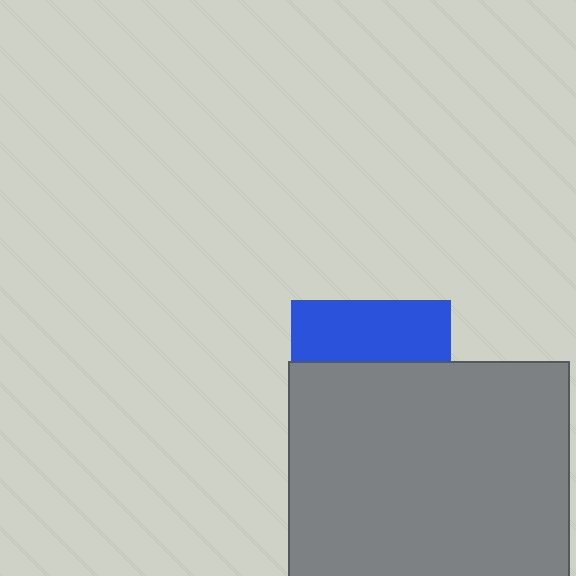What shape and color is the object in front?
The object in front is a gray square.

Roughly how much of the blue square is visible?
A small part of it is visible (roughly 39%).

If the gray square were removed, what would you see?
You would see the complete blue square.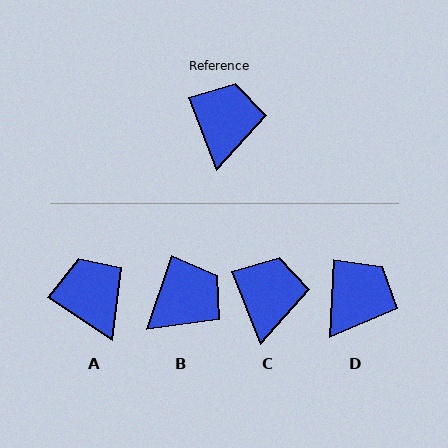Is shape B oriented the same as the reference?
No, it is off by about 40 degrees.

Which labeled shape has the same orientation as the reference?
C.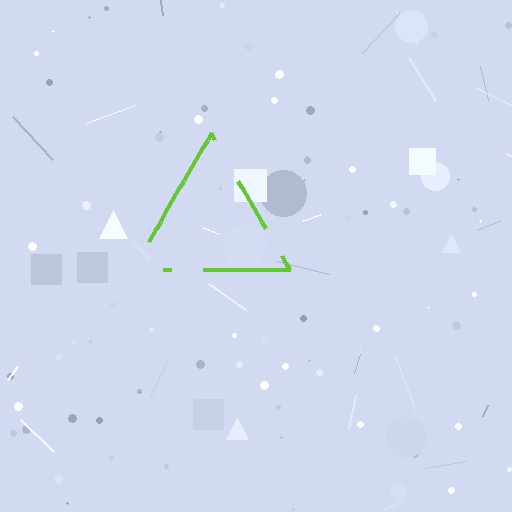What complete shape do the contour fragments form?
The contour fragments form a triangle.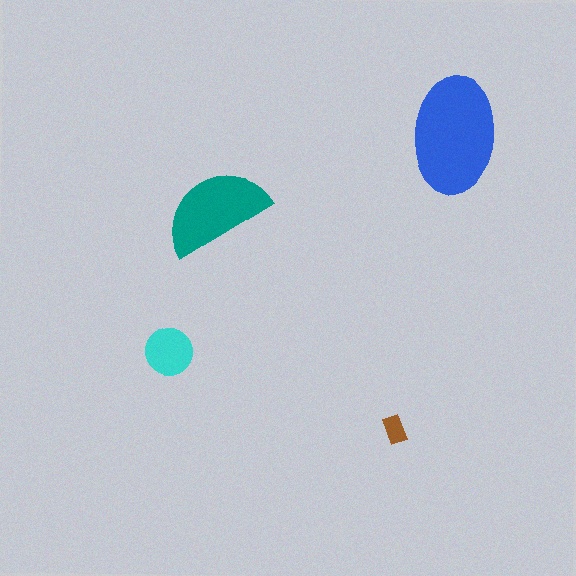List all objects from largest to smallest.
The blue ellipse, the teal semicircle, the cyan circle, the brown rectangle.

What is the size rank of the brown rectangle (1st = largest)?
4th.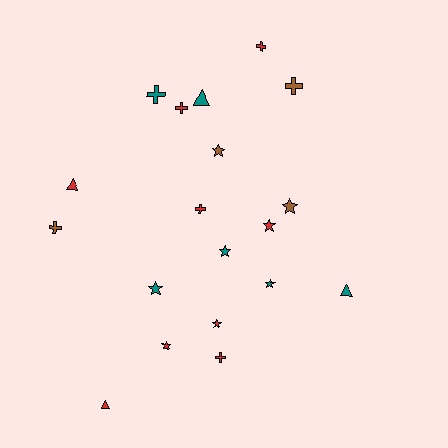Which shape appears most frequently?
Star, with 8 objects.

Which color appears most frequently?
Red, with 9 objects.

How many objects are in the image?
There are 19 objects.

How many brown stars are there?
There are 2 brown stars.